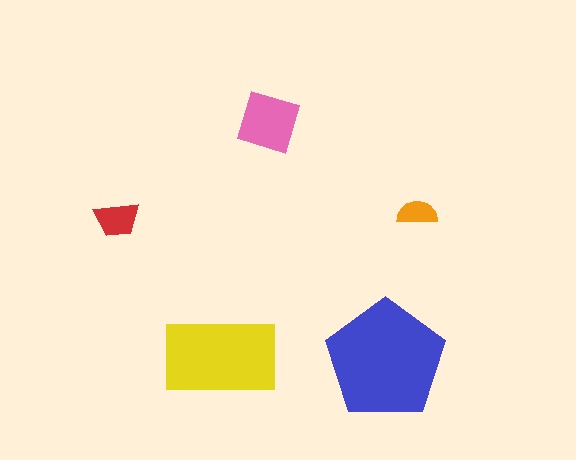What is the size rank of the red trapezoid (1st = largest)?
4th.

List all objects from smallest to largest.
The orange semicircle, the red trapezoid, the pink square, the yellow rectangle, the blue pentagon.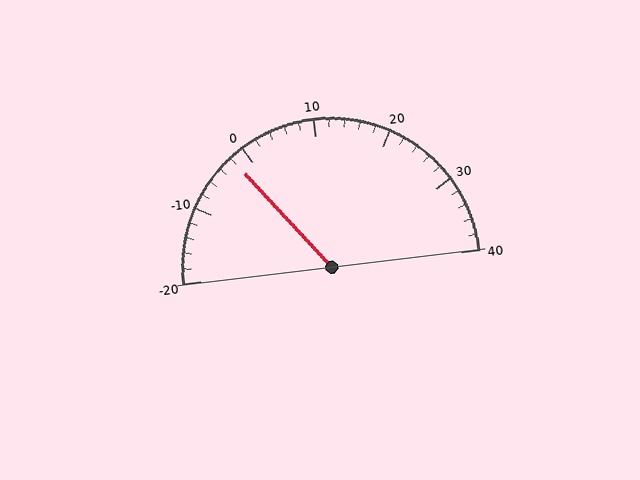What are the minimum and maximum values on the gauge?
The gauge ranges from -20 to 40.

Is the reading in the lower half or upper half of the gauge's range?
The reading is in the lower half of the range (-20 to 40).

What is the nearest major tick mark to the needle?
The nearest major tick mark is 0.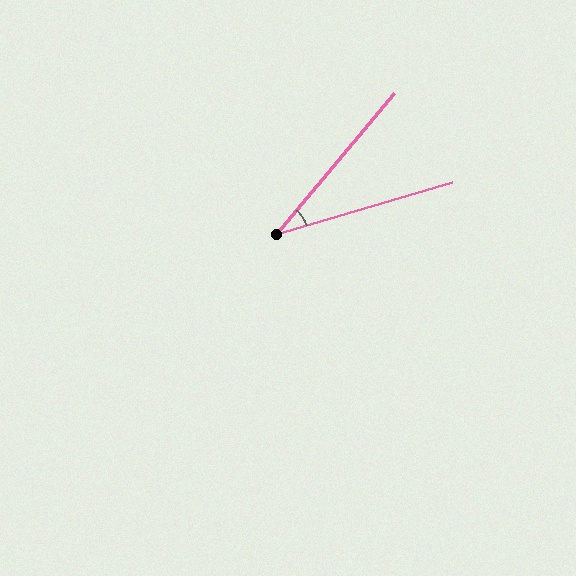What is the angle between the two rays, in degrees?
Approximately 33 degrees.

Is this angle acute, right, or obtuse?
It is acute.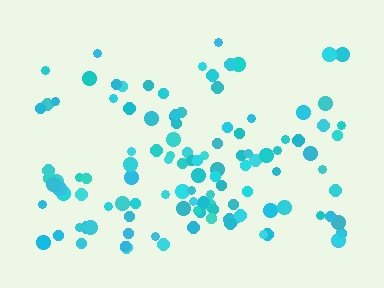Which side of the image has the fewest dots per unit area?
The top.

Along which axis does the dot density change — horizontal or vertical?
Vertical.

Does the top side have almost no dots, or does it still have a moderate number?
Still a moderate number, just noticeably fewer than the bottom.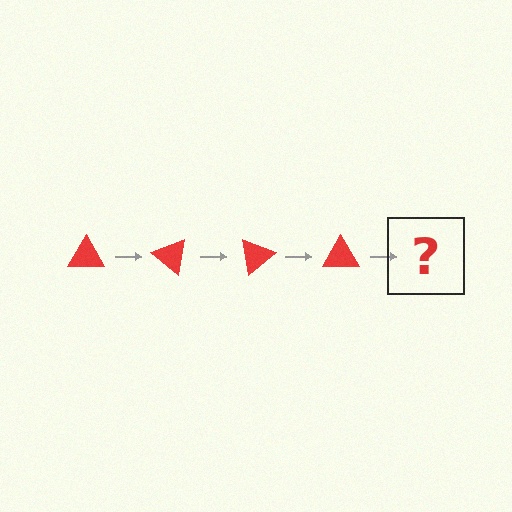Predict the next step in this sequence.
The next step is a red triangle rotated 160 degrees.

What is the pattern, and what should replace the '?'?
The pattern is that the triangle rotates 40 degrees each step. The '?' should be a red triangle rotated 160 degrees.